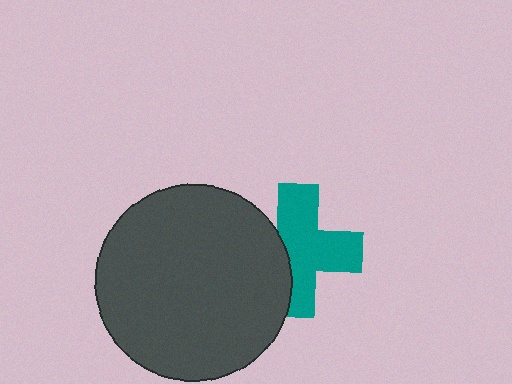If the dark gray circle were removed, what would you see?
You would see the complete teal cross.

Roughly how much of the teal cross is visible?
Most of it is visible (roughly 67%).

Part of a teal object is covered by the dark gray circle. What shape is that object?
It is a cross.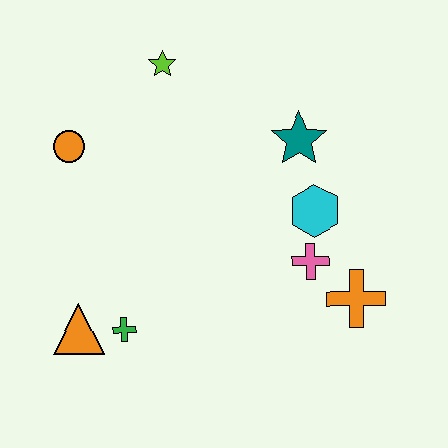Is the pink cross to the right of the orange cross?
No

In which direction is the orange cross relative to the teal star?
The orange cross is below the teal star.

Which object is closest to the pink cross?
The cyan hexagon is closest to the pink cross.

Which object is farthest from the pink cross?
The orange circle is farthest from the pink cross.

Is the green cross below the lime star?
Yes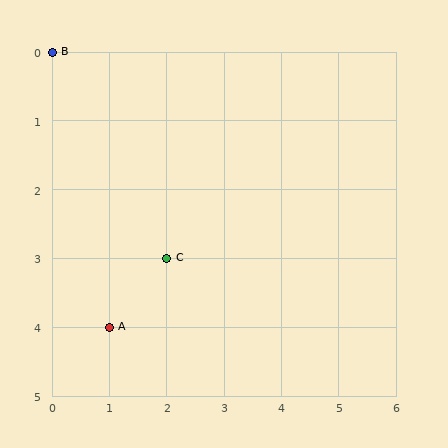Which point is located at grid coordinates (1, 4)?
Point A is at (1, 4).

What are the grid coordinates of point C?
Point C is at grid coordinates (2, 3).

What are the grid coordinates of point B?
Point B is at grid coordinates (0, 0).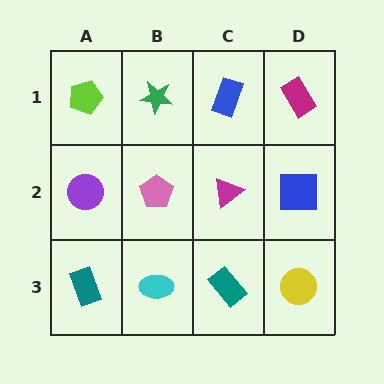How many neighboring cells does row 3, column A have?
2.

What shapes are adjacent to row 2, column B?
A green star (row 1, column B), a cyan ellipse (row 3, column B), a purple circle (row 2, column A), a magenta triangle (row 2, column C).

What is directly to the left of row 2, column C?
A pink pentagon.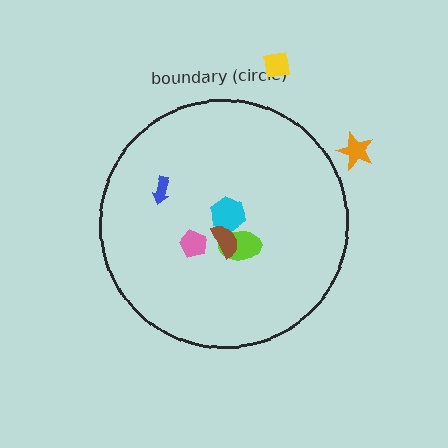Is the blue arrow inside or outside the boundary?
Inside.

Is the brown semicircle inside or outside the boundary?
Inside.